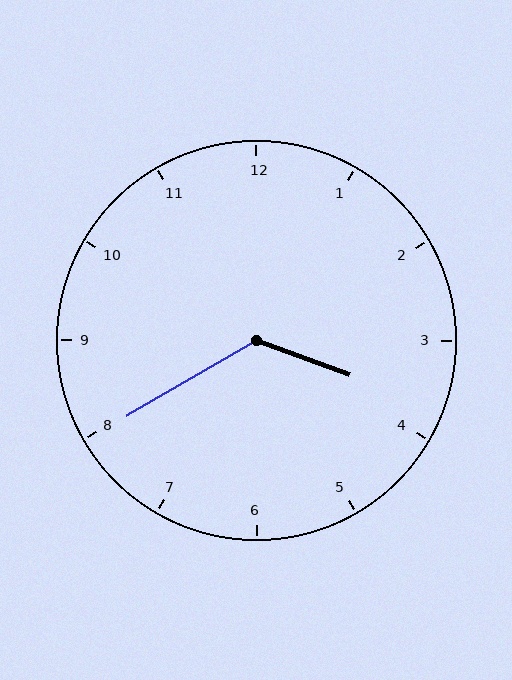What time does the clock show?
3:40.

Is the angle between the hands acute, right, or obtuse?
It is obtuse.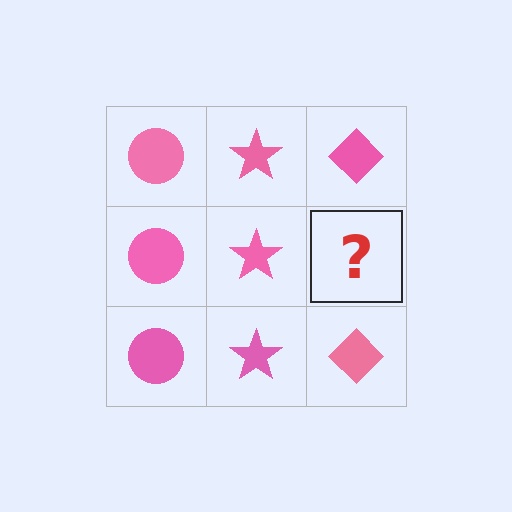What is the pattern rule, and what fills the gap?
The rule is that each column has a consistent shape. The gap should be filled with a pink diamond.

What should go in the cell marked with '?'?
The missing cell should contain a pink diamond.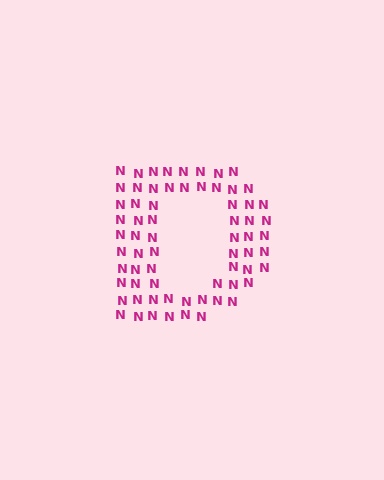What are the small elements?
The small elements are letter N's.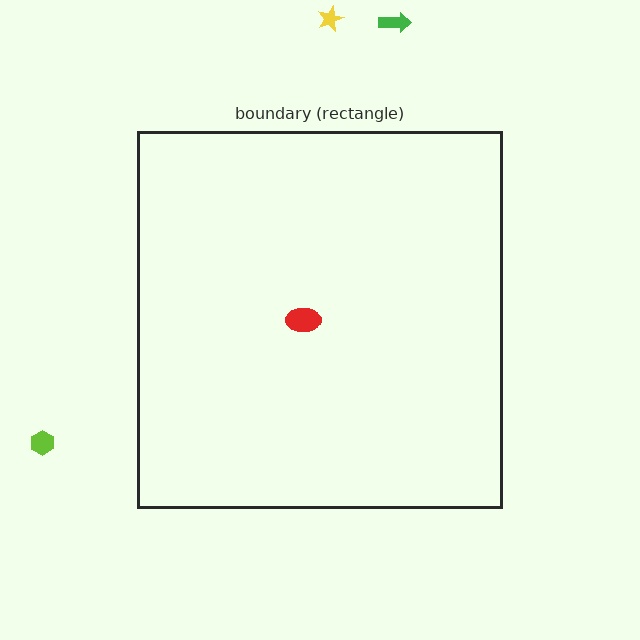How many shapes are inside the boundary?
1 inside, 3 outside.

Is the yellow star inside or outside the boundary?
Outside.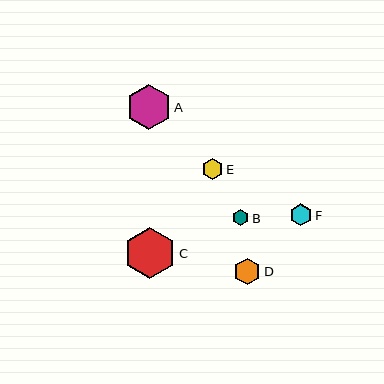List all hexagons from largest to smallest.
From largest to smallest: C, A, D, F, E, B.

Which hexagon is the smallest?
Hexagon B is the smallest with a size of approximately 16 pixels.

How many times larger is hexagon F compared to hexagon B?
Hexagon F is approximately 1.4 times the size of hexagon B.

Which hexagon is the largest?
Hexagon C is the largest with a size of approximately 52 pixels.